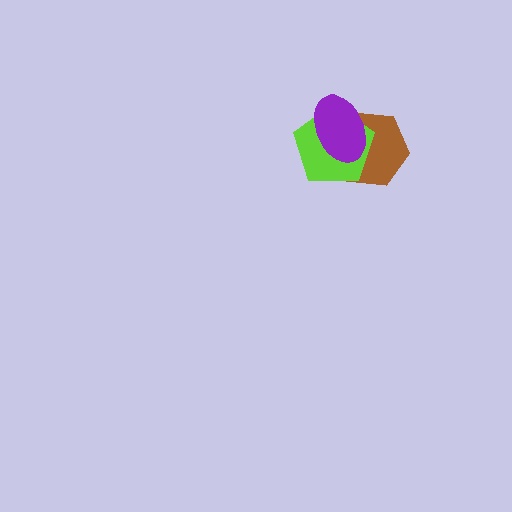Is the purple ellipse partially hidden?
No, no other shape covers it.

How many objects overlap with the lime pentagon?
2 objects overlap with the lime pentagon.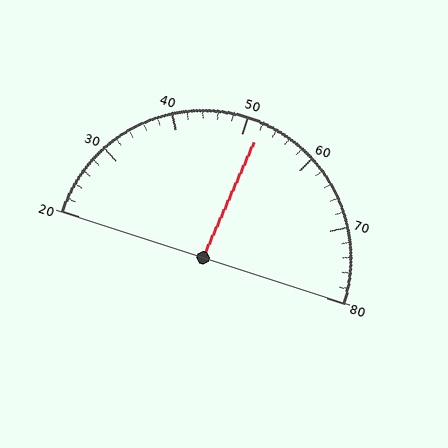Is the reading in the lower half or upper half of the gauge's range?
The reading is in the upper half of the range (20 to 80).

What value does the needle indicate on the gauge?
The needle indicates approximately 52.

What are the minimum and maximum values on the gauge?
The gauge ranges from 20 to 80.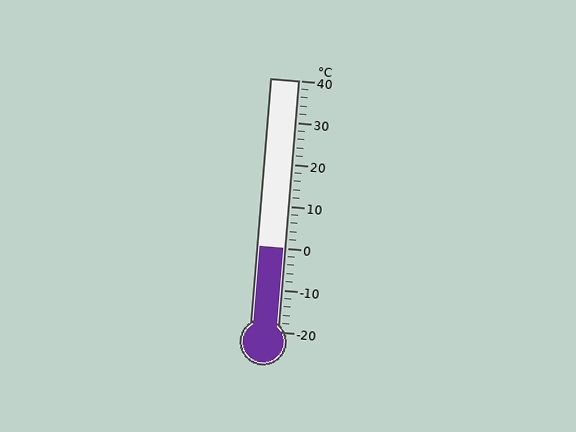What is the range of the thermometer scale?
The thermometer scale ranges from -20°C to 40°C.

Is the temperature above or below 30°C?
The temperature is below 30°C.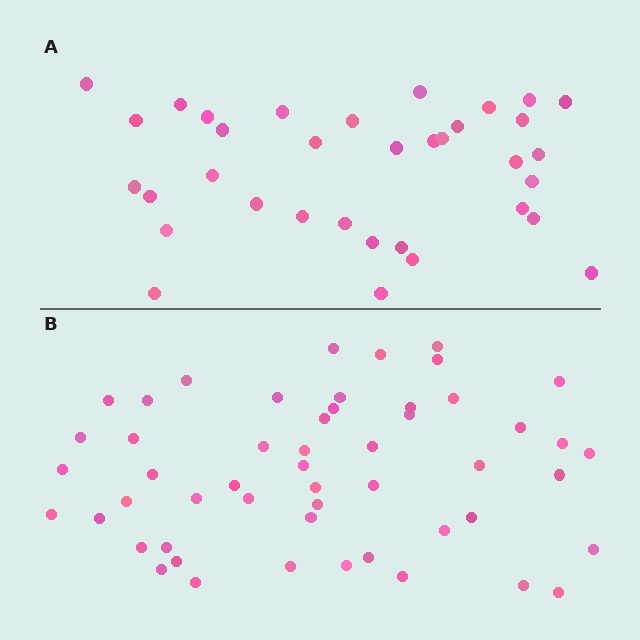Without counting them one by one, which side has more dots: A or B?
Region B (the bottom region) has more dots.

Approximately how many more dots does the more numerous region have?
Region B has approximately 15 more dots than region A.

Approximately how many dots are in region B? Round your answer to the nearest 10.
About 50 dots. (The exact count is 52, which rounds to 50.)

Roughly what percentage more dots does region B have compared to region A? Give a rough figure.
About 50% more.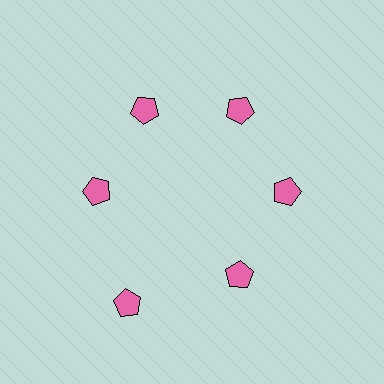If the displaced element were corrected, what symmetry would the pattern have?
It would have 6-fold rotational symmetry — the pattern would map onto itself every 60 degrees.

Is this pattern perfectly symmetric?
No. The 6 pink pentagons are arranged in a ring, but one element near the 7 o'clock position is pushed outward from the center, breaking the 6-fold rotational symmetry.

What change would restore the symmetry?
The symmetry would be restored by moving it inward, back onto the ring so that all 6 pentagons sit at equal angles and equal distance from the center.